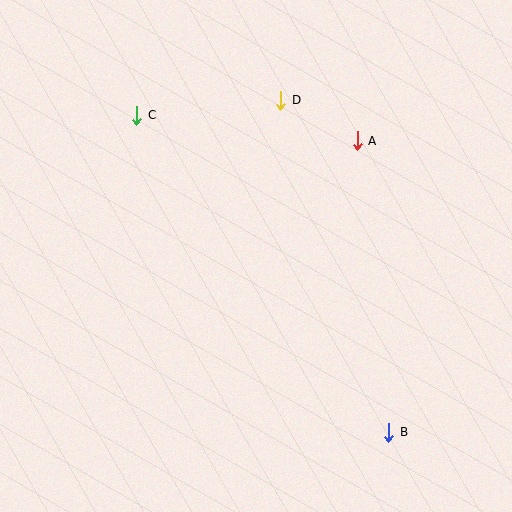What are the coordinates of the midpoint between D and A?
The midpoint between D and A is at (319, 120).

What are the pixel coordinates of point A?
Point A is at (357, 141).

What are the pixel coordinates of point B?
Point B is at (389, 432).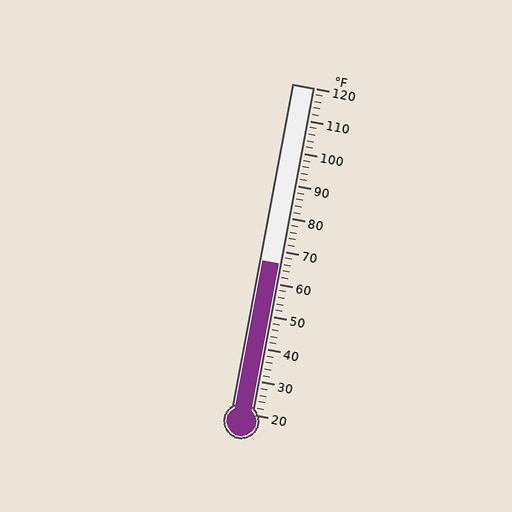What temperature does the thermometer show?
The thermometer shows approximately 66°F.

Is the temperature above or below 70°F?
The temperature is below 70°F.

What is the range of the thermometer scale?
The thermometer scale ranges from 20°F to 120°F.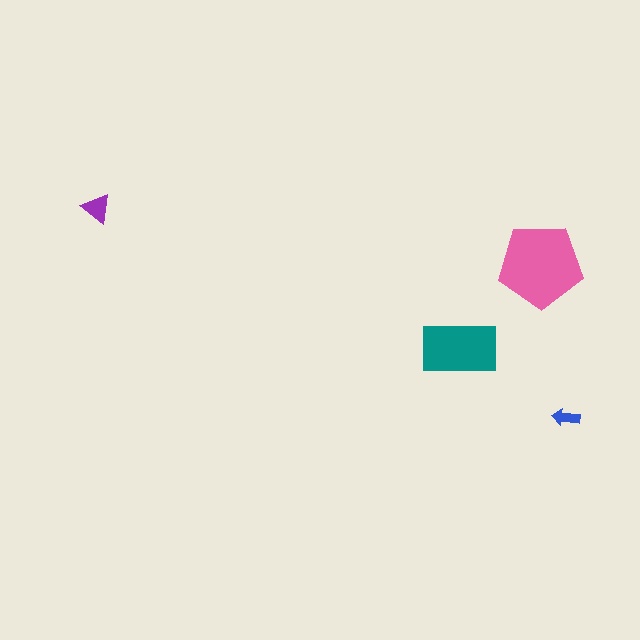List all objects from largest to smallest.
The pink pentagon, the teal rectangle, the purple triangle, the blue arrow.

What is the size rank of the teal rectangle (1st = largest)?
2nd.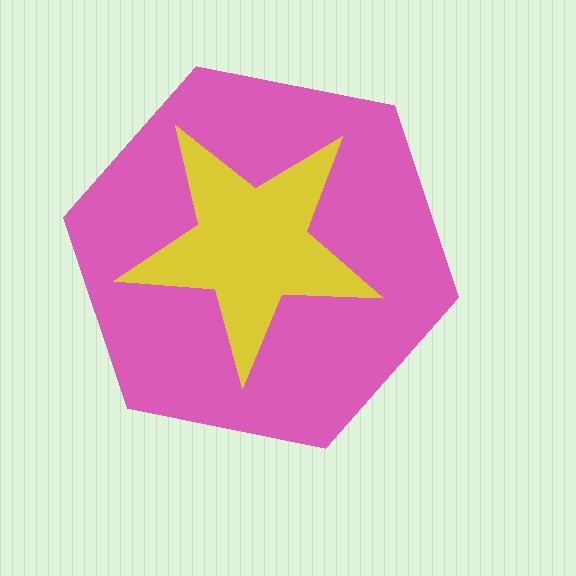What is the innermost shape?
The yellow star.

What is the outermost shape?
The pink hexagon.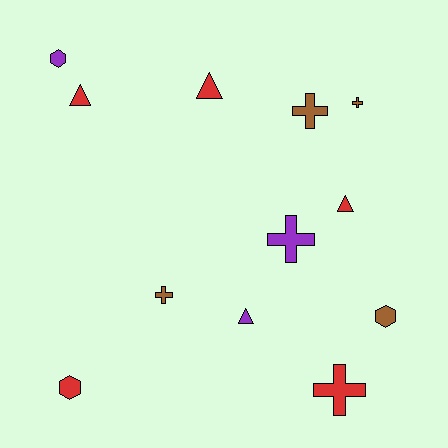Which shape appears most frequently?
Cross, with 5 objects.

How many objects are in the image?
There are 12 objects.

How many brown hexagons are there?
There is 1 brown hexagon.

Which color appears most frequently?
Red, with 5 objects.